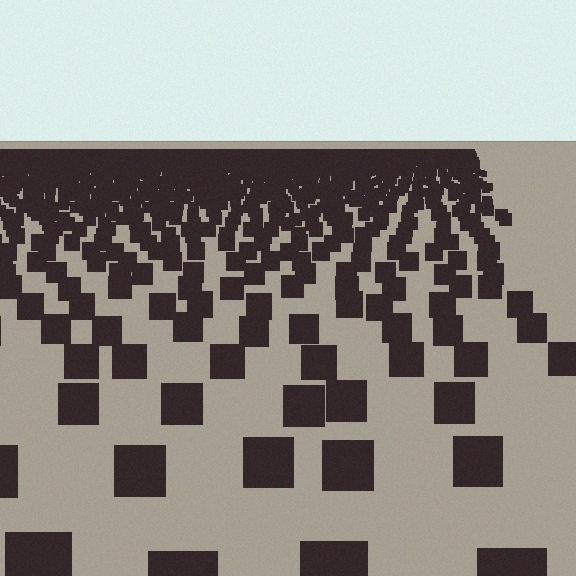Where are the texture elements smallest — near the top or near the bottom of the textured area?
Near the top.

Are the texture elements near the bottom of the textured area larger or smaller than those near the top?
Larger. Near the bottom, elements are closer to the viewer and appear at a bigger on-screen size.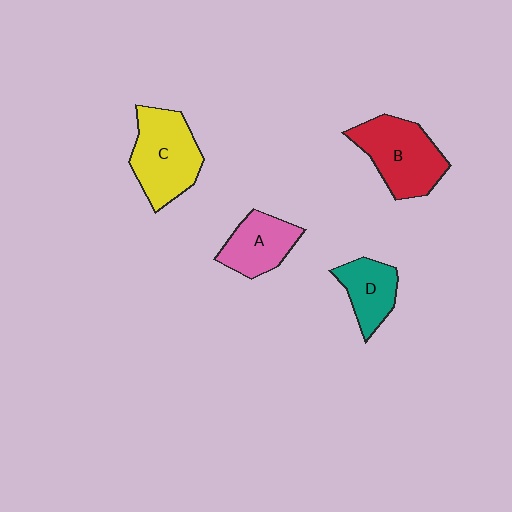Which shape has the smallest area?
Shape D (teal).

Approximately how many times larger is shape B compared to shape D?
Approximately 1.6 times.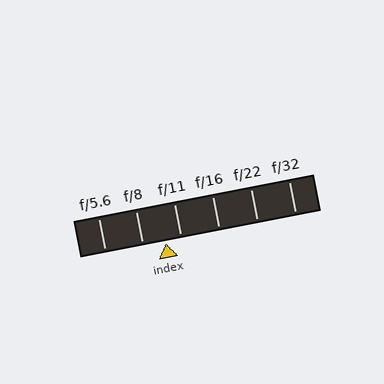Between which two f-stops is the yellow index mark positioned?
The index mark is between f/8 and f/11.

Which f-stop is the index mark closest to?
The index mark is closest to f/11.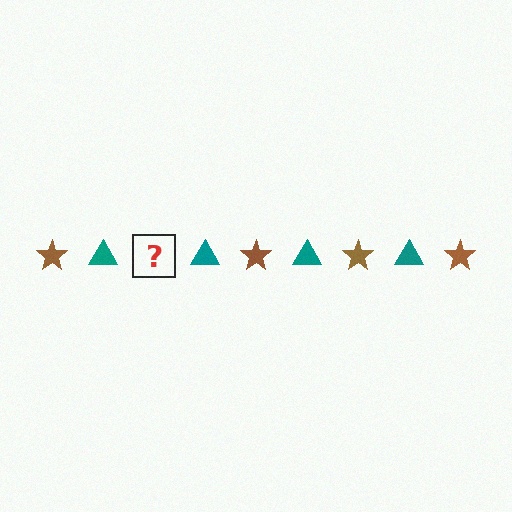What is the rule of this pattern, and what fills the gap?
The rule is that the pattern alternates between brown star and teal triangle. The gap should be filled with a brown star.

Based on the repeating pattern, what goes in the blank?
The blank should be a brown star.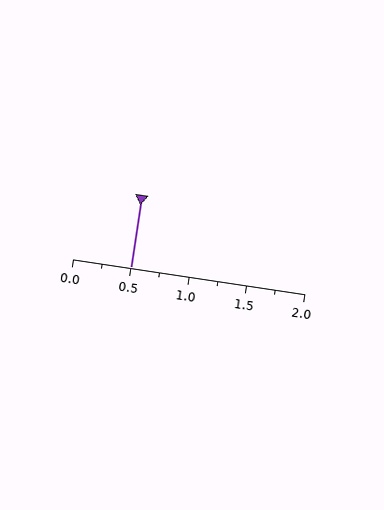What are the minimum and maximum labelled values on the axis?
The axis runs from 0.0 to 2.0.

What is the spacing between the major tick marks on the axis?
The major ticks are spaced 0.5 apart.